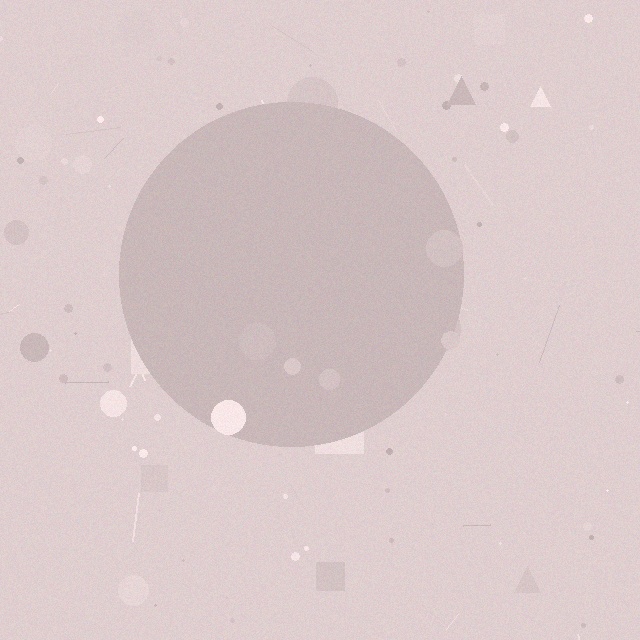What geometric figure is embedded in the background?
A circle is embedded in the background.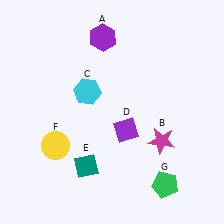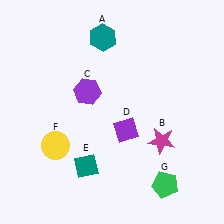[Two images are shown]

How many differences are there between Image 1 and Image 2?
There are 2 differences between the two images.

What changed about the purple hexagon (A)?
In Image 1, A is purple. In Image 2, it changed to teal.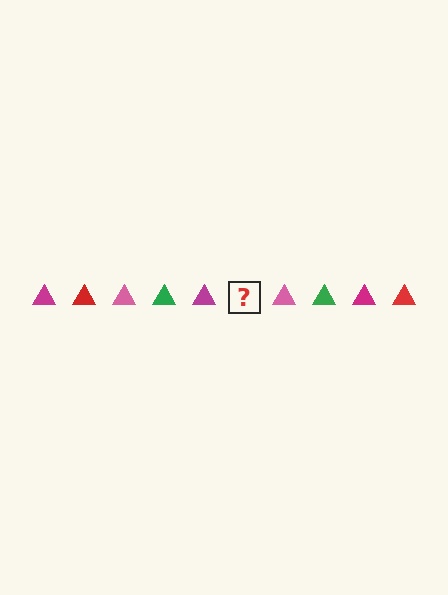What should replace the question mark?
The question mark should be replaced with a red triangle.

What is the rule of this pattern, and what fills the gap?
The rule is that the pattern cycles through magenta, red, pink, green triangles. The gap should be filled with a red triangle.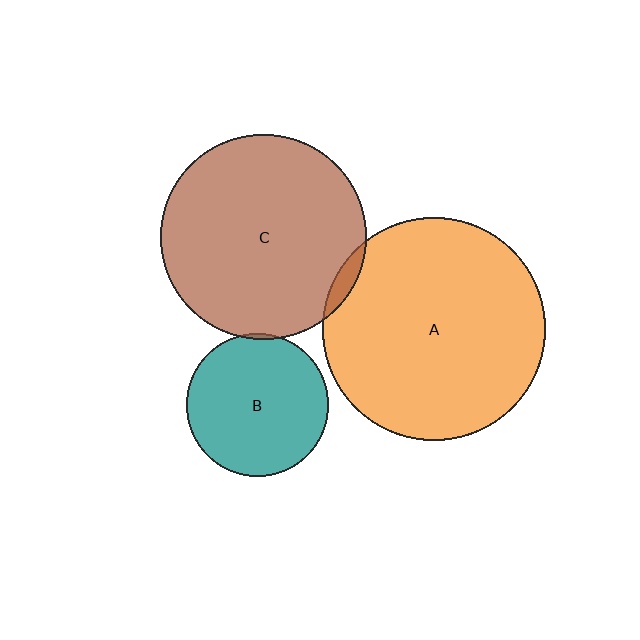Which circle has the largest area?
Circle A (orange).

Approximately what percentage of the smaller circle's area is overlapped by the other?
Approximately 5%.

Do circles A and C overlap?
Yes.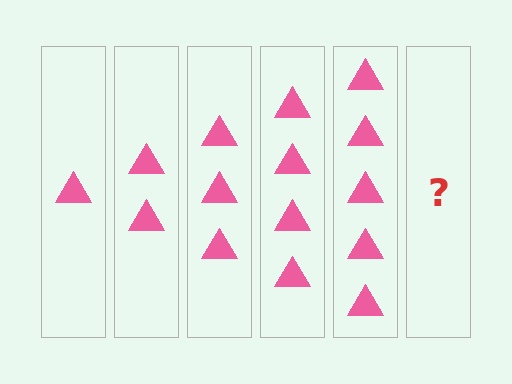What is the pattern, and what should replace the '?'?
The pattern is that each step adds one more triangle. The '?' should be 6 triangles.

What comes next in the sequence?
The next element should be 6 triangles.